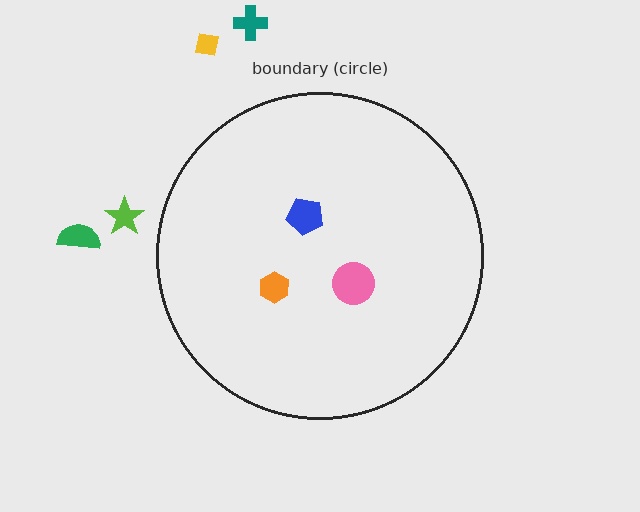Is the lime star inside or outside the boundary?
Outside.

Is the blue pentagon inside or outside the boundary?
Inside.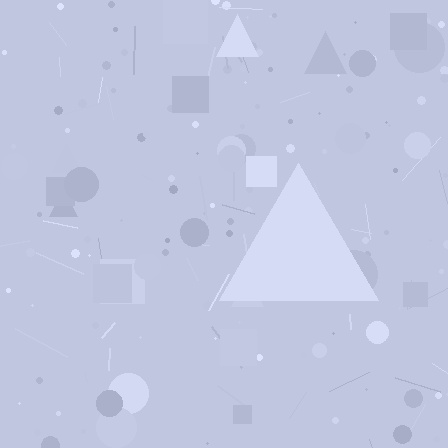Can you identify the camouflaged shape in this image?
The camouflaged shape is a triangle.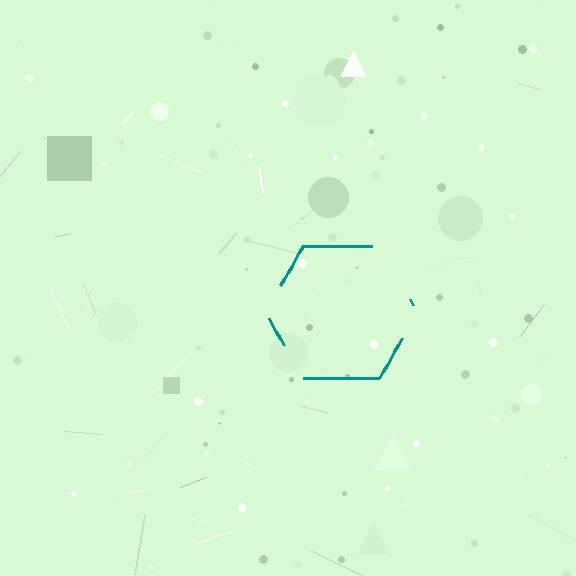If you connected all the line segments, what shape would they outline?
They would outline a hexagon.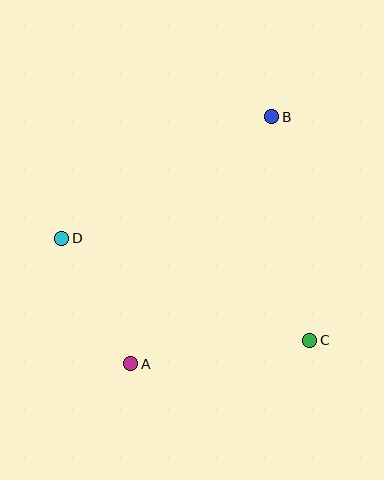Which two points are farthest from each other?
Points A and B are farthest from each other.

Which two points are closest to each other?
Points A and D are closest to each other.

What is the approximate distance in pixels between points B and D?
The distance between B and D is approximately 243 pixels.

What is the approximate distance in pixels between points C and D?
The distance between C and D is approximately 268 pixels.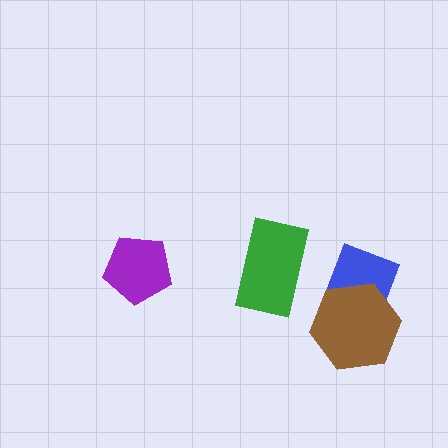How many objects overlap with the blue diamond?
1 object overlaps with the blue diamond.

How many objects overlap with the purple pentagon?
0 objects overlap with the purple pentagon.